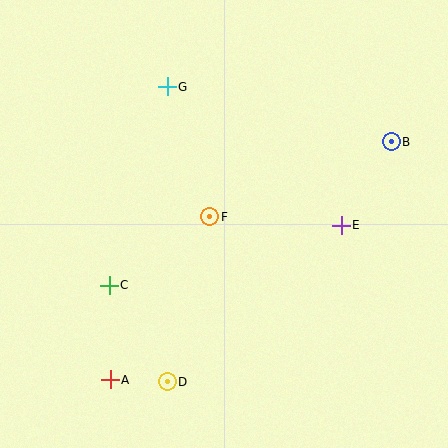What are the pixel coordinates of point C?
Point C is at (109, 286).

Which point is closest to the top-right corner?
Point B is closest to the top-right corner.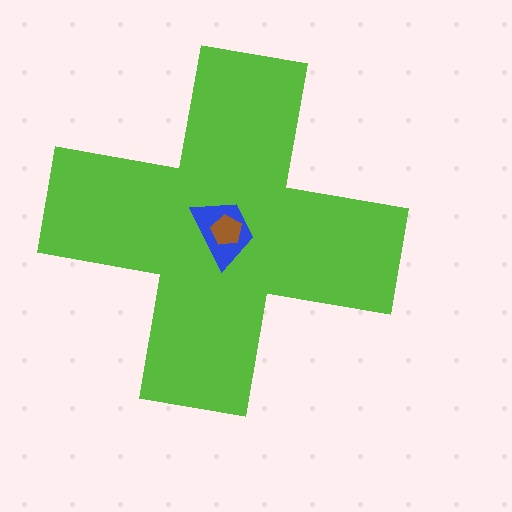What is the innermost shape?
The brown pentagon.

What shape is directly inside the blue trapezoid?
The brown pentagon.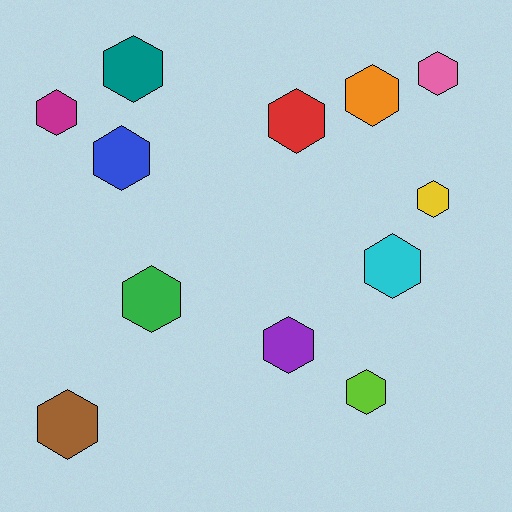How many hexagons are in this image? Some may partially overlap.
There are 12 hexagons.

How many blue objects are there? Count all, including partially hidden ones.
There is 1 blue object.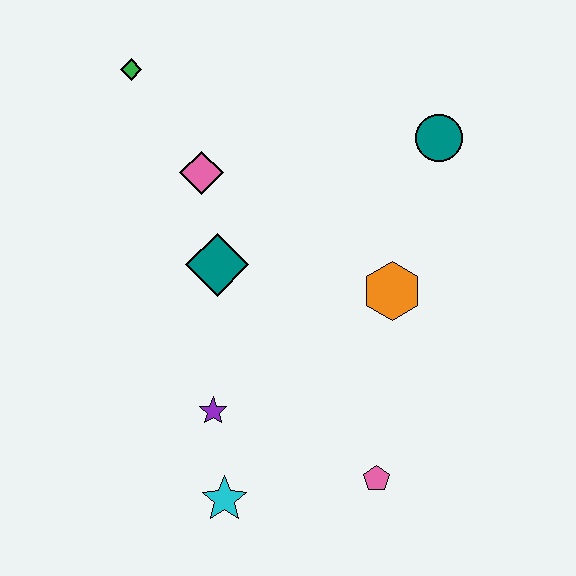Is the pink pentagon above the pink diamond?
No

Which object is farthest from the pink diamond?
The pink pentagon is farthest from the pink diamond.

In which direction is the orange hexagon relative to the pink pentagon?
The orange hexagon is above the pink pentagon.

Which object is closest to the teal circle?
The orange hexagon is closest to the teal circle.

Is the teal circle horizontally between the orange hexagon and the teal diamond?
No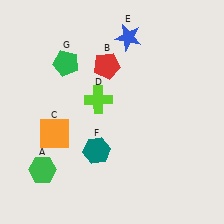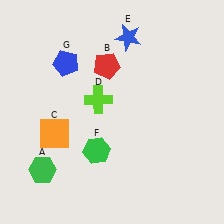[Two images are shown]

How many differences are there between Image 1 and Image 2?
There are 2 differences between the two images.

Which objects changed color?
F changed from teal to green. G changed from green to blue.